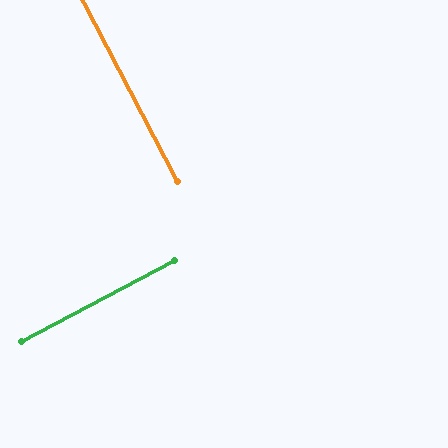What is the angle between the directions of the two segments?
Approximately 90 degrees.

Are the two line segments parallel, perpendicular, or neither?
Perpendicular — they meet at approximately 90°.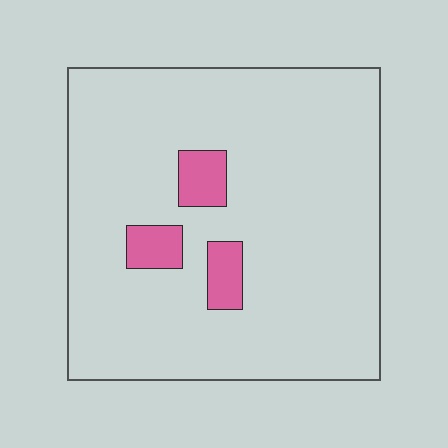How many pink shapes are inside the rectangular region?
3.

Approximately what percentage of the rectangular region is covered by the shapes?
Approximately 10%.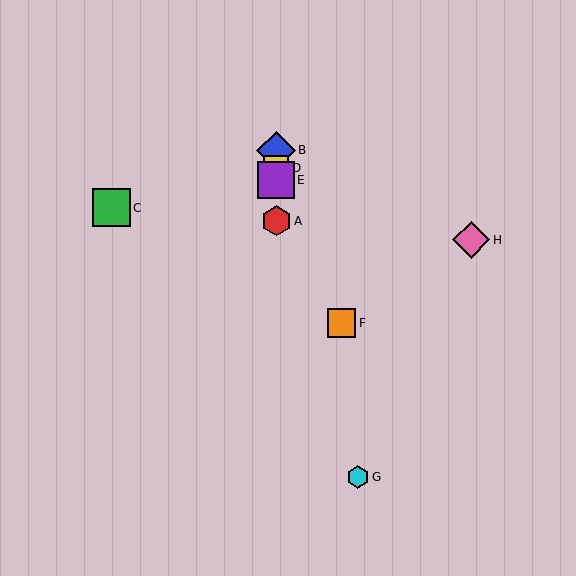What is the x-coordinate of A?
Object A is at x≈276.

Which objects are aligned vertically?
Objects A, B, D, E are aligned vertically.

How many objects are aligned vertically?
4 objects (A, B, D, E) are aligned vertically.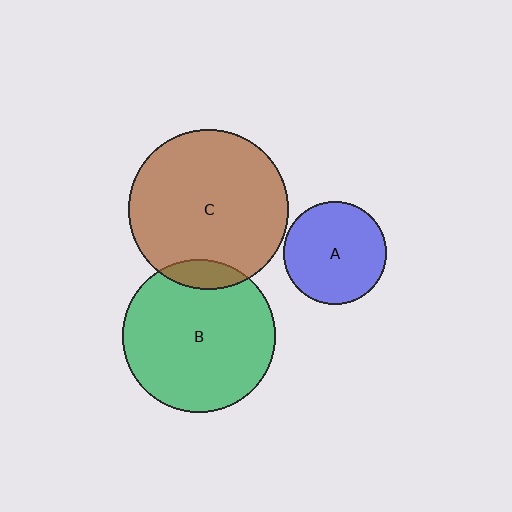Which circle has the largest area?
Circle C (brown).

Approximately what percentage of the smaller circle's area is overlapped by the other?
Approximately 10%.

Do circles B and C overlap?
Yes.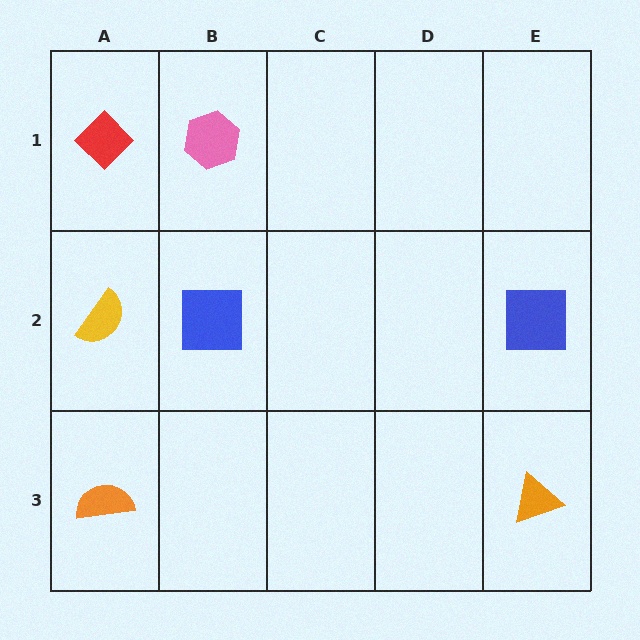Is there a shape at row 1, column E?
No, that cell is empty.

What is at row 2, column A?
A yellow semicircle.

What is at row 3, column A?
An orange semicircle.